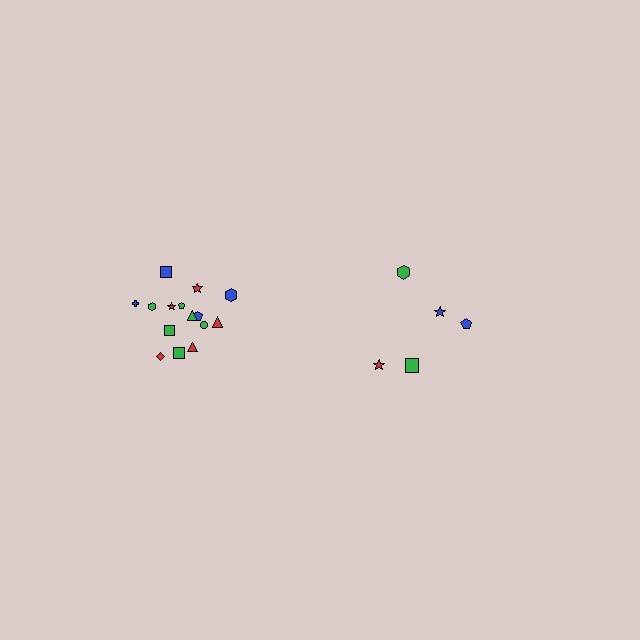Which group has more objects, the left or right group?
The left group.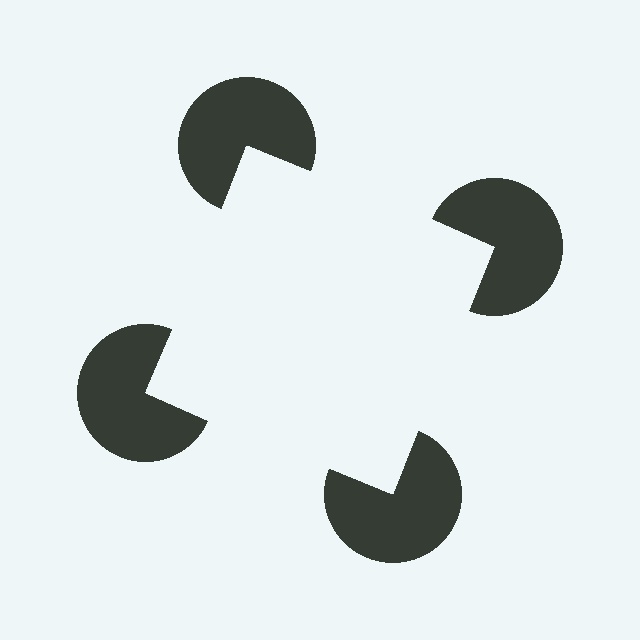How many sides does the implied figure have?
4 sides.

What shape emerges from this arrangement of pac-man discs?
An illusory square — its edges are inferred from the aligned wedge cuts in the pac-man discs, not physically drawn.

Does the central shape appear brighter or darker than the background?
It typically appears slightly brighter than the background, even though no actual brightness change is drawn.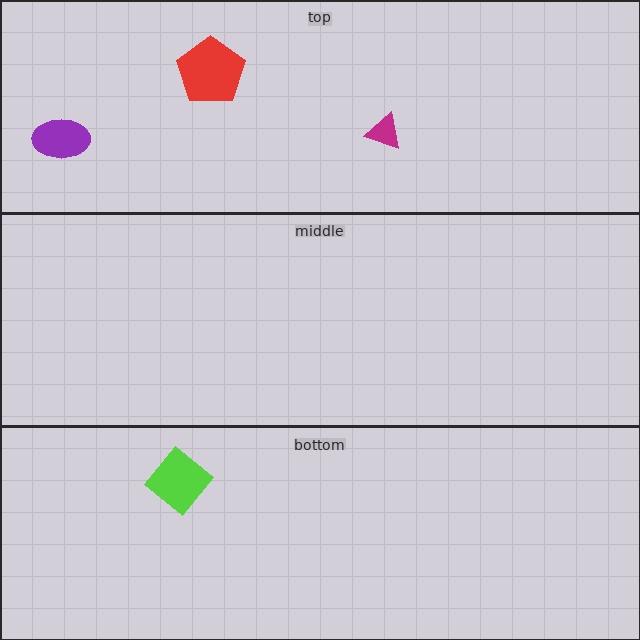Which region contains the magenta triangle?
The top region.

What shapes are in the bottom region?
The lime diamond.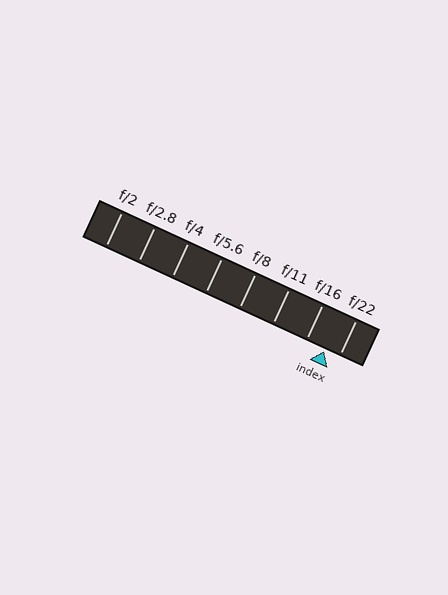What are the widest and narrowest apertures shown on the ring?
The widest aperture shown is f/2 and the narrowest is f/22.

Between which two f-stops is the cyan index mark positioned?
The index mark is between f/16 and f/22.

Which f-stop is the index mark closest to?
The index mark is closest to f/22.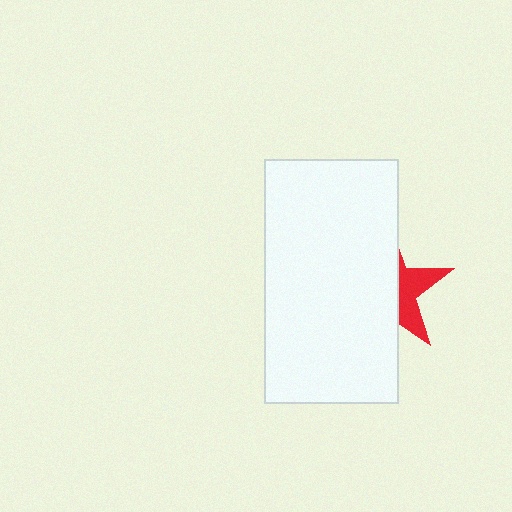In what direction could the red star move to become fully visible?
The red star could move right. That would shift it out from behind the white rectangle entirely.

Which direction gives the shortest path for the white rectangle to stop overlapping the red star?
Moving left gives the shortest separation.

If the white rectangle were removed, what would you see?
You would see the complete red star.